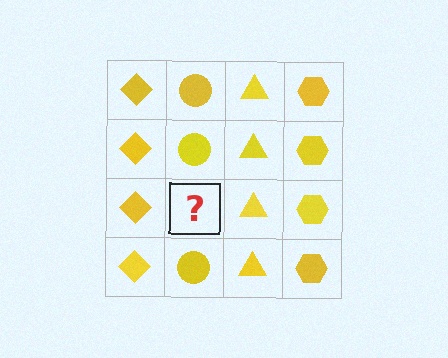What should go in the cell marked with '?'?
The missing cell should contain a yellow circle.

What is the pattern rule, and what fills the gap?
The rule is that each column has a consistent shape. The gap should be filled with a yellow circle.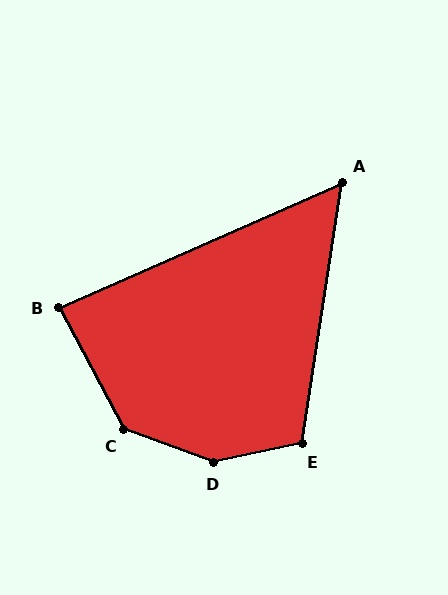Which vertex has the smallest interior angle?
A, at approximately 57 degrees.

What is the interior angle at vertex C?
Approximately 139 degrees (obtuse).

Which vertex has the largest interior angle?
D, at approximately 147 degrees.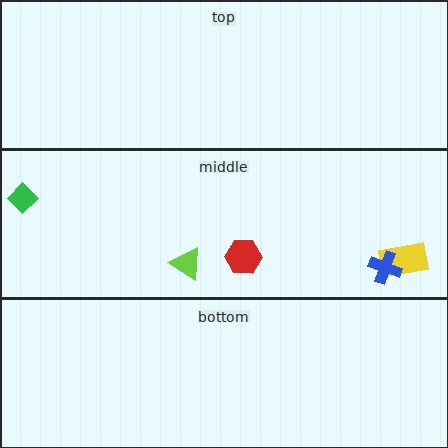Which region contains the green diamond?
The middle region.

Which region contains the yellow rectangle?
The middle region.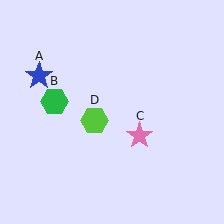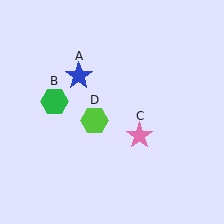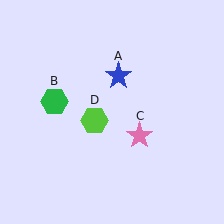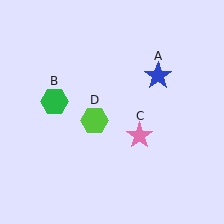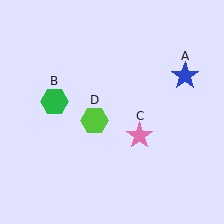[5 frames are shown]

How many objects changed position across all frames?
1 object changed position: blue star (object A).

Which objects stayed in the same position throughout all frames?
Green hexagon (object B) and pink star (object C) and lime hexagon (object D) remained stationary.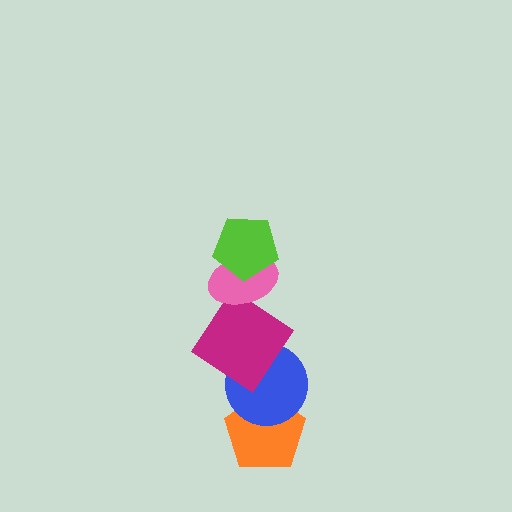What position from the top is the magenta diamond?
The magenta diamond is 3rd from the top.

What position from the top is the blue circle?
The blue circle is 4th from the top.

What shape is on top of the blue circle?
The magenta diamond is on top of the blue circle.